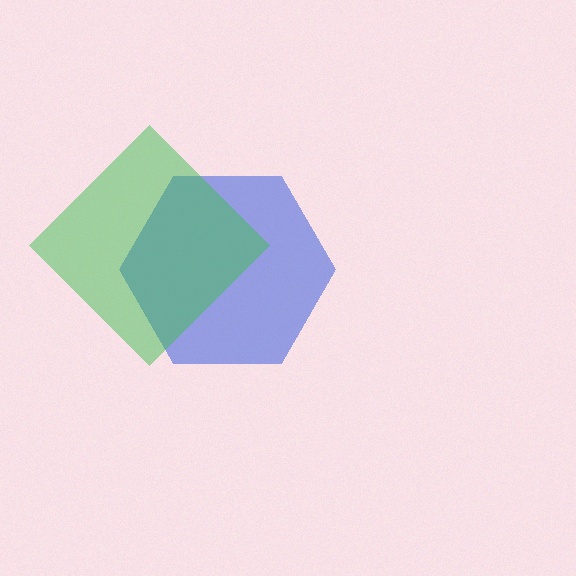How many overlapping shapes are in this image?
There are 2 overlapping shapes in the image.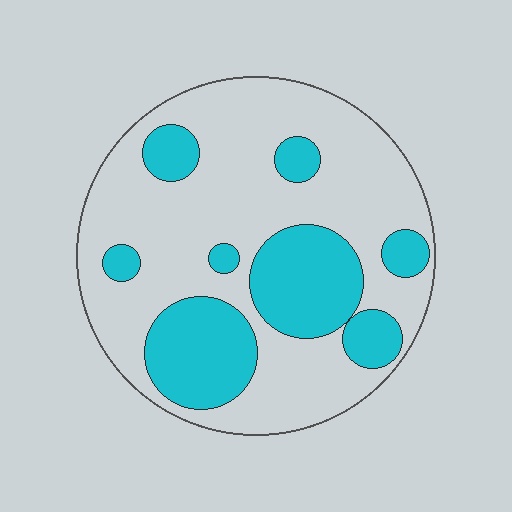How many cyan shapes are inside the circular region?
8.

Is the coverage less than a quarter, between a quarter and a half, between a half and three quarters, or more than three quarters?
Between a quarter and a half.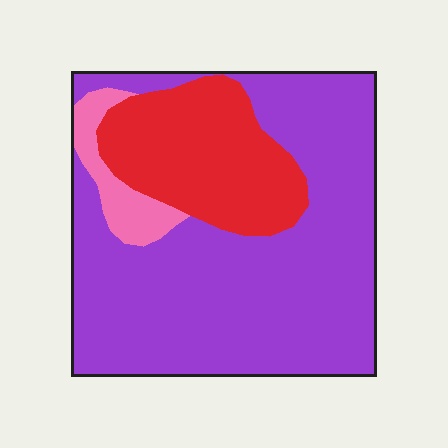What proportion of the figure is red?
Red takes up between a sixth and a third of the figure.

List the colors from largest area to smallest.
From largest to smallest: purple, red, pink.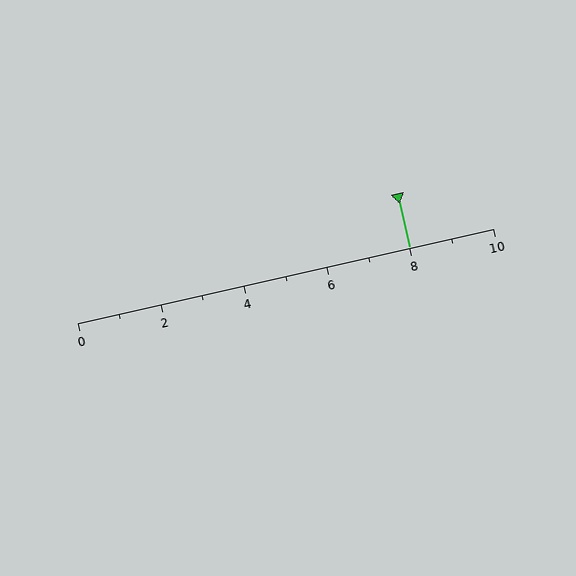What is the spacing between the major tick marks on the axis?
The major ticks are spaced 2 apart.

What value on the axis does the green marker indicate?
The marker indicates approximately 8.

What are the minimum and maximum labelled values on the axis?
The axis runs from 0 to 10.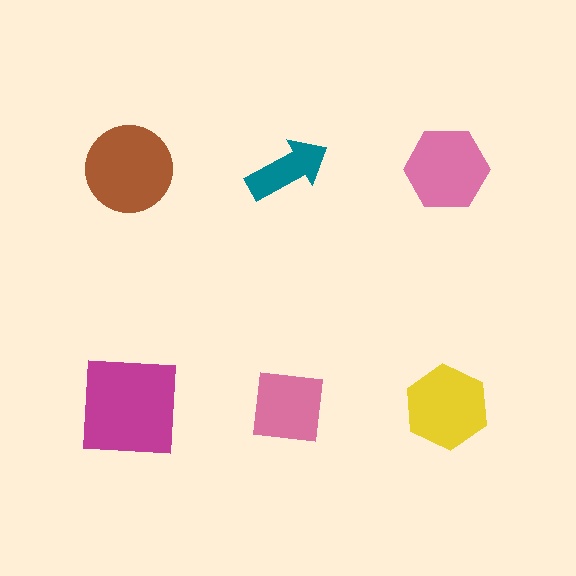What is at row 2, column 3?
A yellow hexagon.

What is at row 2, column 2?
A pink square.